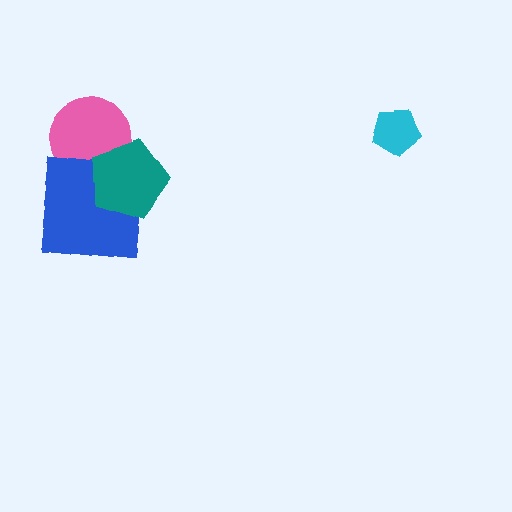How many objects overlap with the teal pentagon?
2 objects overlap with the teal pentagon.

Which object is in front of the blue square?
The teal pentagon is in front of the blue square.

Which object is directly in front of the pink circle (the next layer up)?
The blue square is directly in front of the pink circle.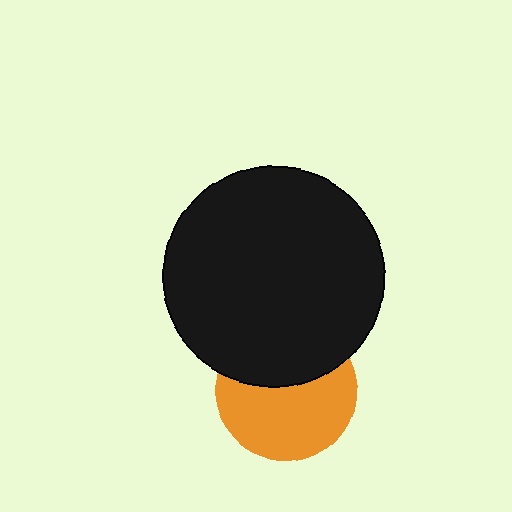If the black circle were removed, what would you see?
You would see the complete orange circle.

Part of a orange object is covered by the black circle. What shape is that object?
It is a circle.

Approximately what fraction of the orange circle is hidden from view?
Roughly 41% of the orange circle is hidden behind the black circle.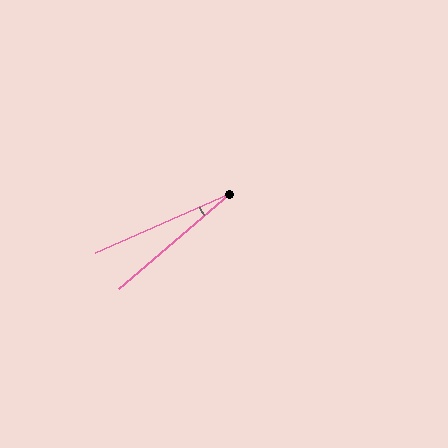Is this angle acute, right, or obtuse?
It is acute.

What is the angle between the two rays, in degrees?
Approximately 17 degrees.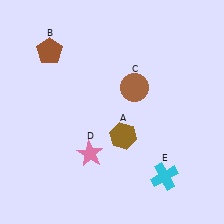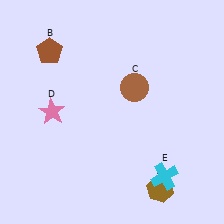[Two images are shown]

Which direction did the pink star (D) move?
The pink star (D) moved up.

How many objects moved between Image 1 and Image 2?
2 objects moved between the two images.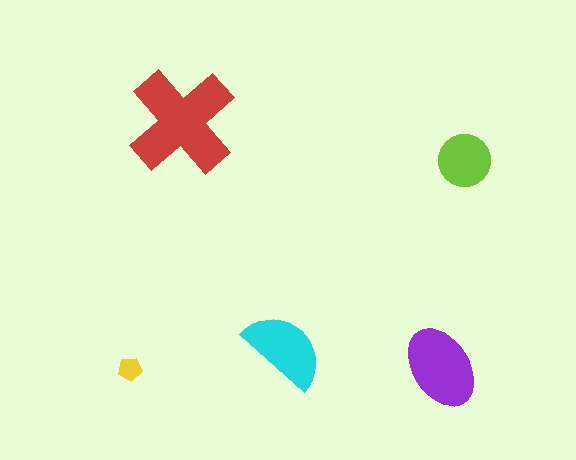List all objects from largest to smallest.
The red cross, the purple ellipse, the cyan semicircle, the lime circle, the yellow pentagon.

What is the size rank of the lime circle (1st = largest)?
4th.